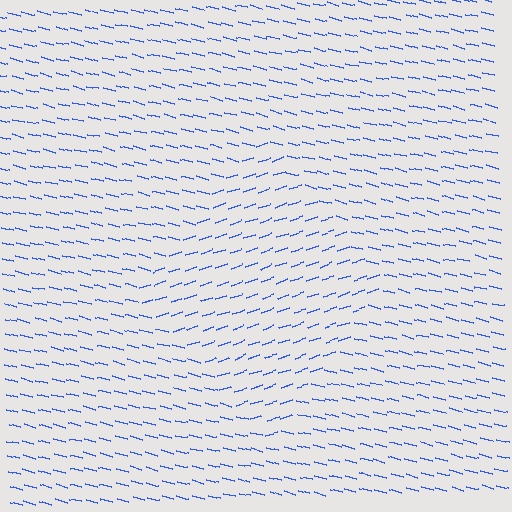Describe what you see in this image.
The image is filled with small blue line segments. A diamond region in the image has lines oriented differently from the surrounding lines, creating a visible texture boundary.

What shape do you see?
I see a diamond.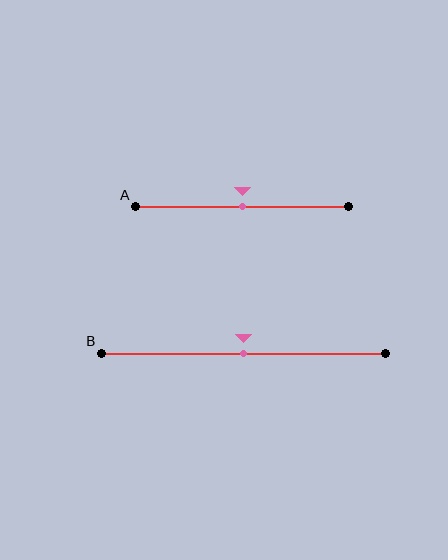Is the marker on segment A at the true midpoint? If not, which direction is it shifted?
Yes, the marker on segment A is at the true midpoint.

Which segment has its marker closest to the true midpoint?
Segment A has its marker closest to the true midpoint.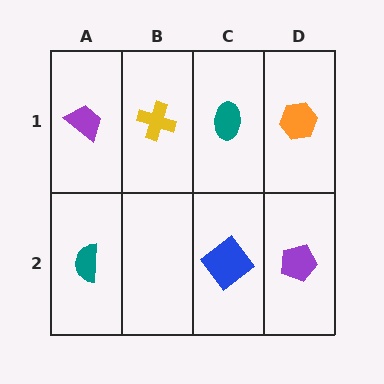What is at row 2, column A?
A teal semicircle.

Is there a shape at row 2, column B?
No, that cell is empty.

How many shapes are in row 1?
4 shapes.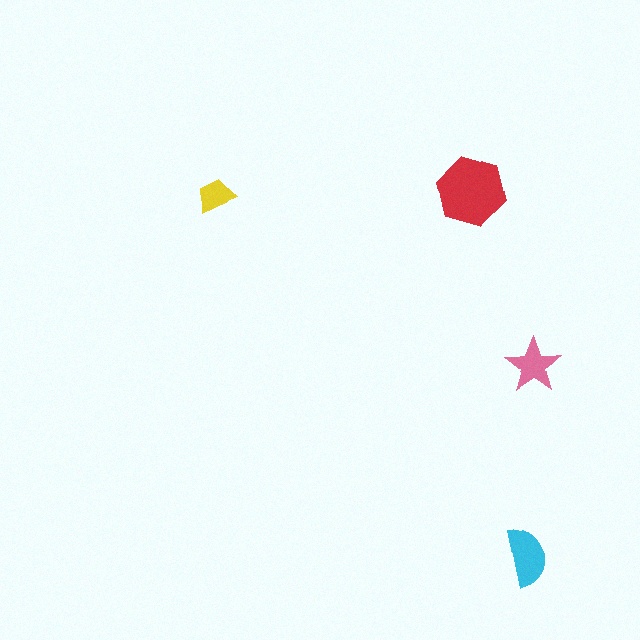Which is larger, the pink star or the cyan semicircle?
The cyan semicircle.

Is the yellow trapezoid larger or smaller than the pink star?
Smaller.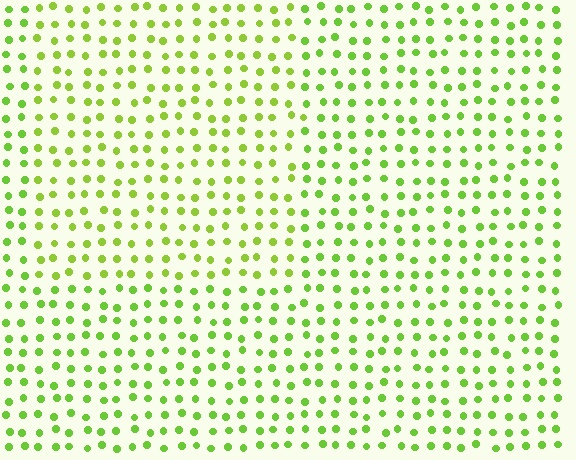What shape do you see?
I see a rectangle.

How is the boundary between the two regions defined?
The boundary is defined purely by a slight shift in hue (about 15 degrees). Spacing, size, and orientation are identical on both sides.